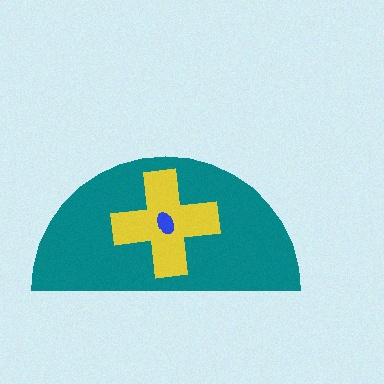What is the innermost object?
The blue ellipse.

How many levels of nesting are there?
3.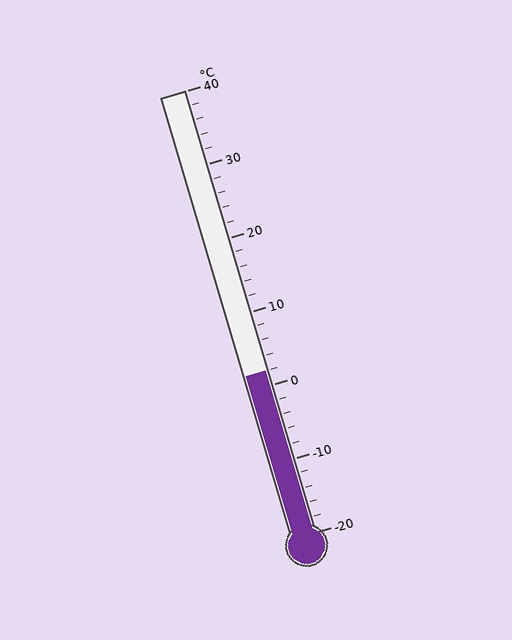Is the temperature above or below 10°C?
The temperature is below 10°C.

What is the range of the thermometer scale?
The thermometer scale ranges from -20°C to 40°C.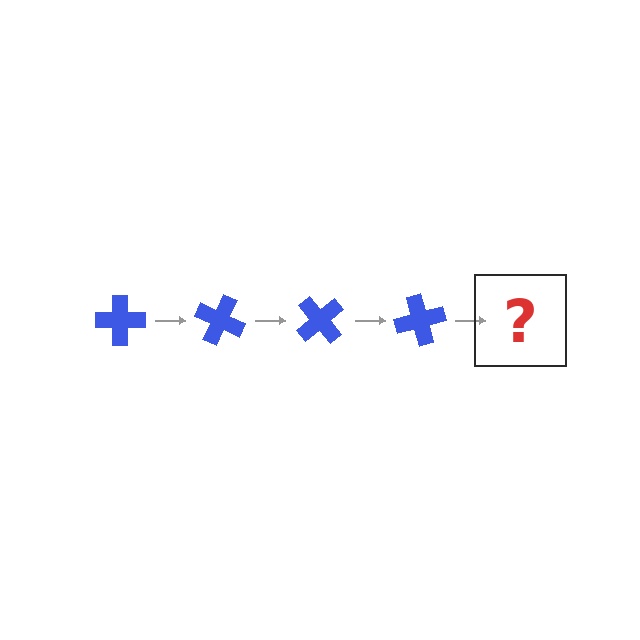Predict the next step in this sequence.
The next step is a blue cross rotated 100 degrees.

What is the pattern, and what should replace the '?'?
The pattern is that the cross rotates 25 degrees each step. The '?' should be a blue cross rotated 100 degrees.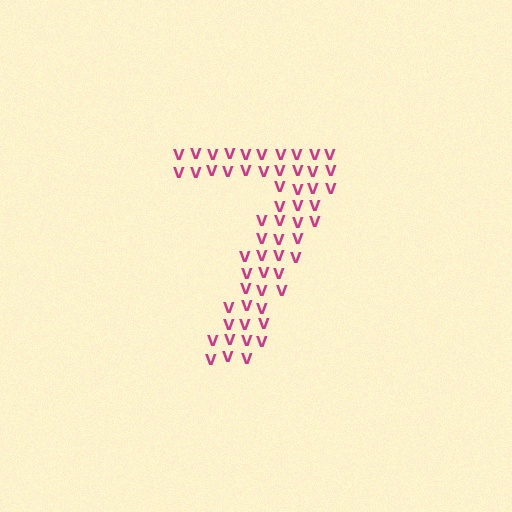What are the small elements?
The small elements are letter V's.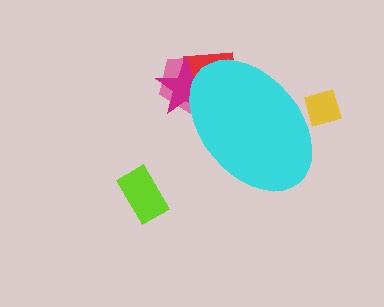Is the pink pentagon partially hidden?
Yes, the pink pentagon is partially hidden behind the cyan ellipse.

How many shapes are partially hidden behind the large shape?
4 shapes are partially hidden.